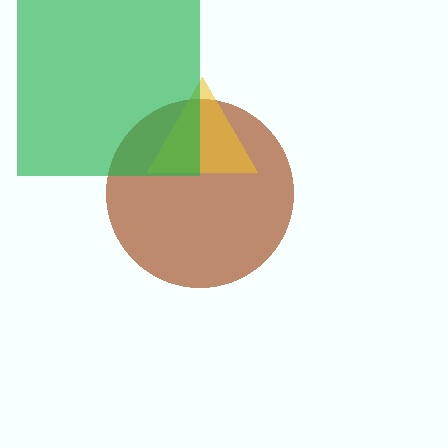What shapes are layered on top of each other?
The layered shapes are: a brown circle, a yellow triangle, a green square.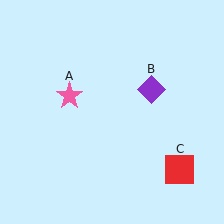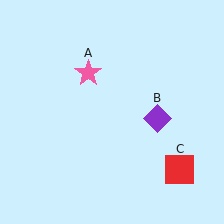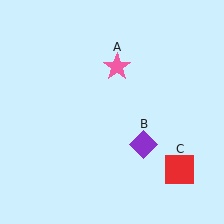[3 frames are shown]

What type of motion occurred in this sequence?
The pink star (object A), purple diamond (object B) rotated clockwise around the center of the scene.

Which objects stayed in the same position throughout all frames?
Red square (object C) remained stationary.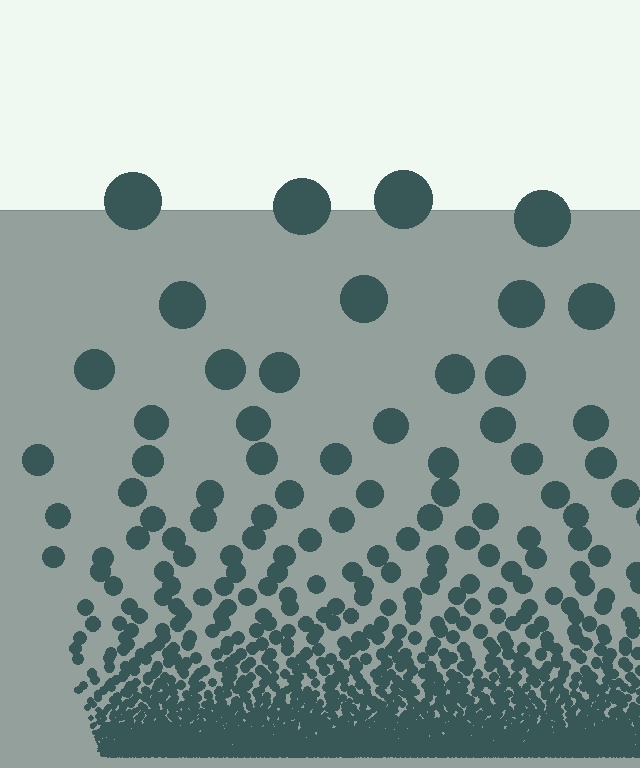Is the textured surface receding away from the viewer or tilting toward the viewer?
The surface appears to tilt toward the viewer. Texture elements get larger and sparser toward the top.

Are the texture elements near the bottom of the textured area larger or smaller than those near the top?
Smaller. The gradient is inverted — elements near the bottom are smaller and denser.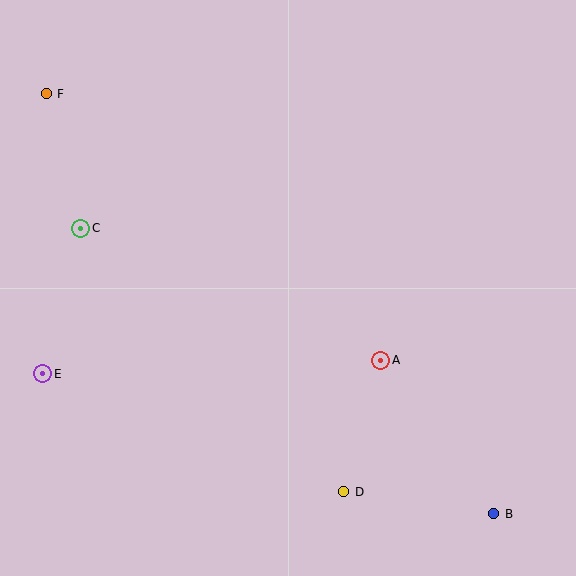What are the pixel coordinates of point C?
Point C is at (81, 228).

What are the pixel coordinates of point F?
Point F is at (46, 94).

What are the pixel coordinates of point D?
Point D is at (344, 492).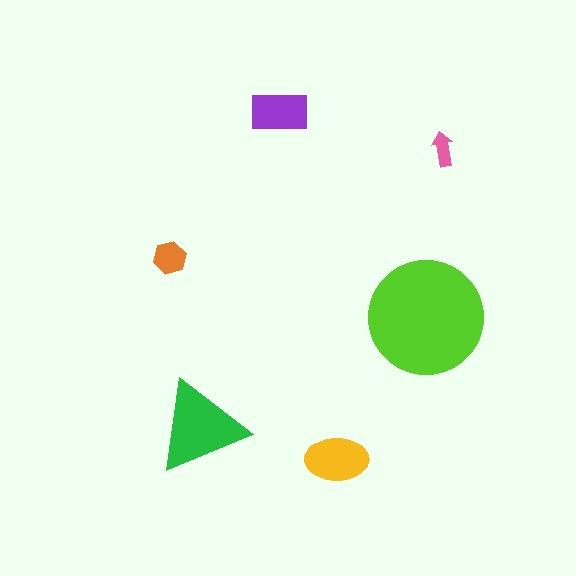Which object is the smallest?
The pink arrow.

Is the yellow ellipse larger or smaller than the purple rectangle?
Larger.